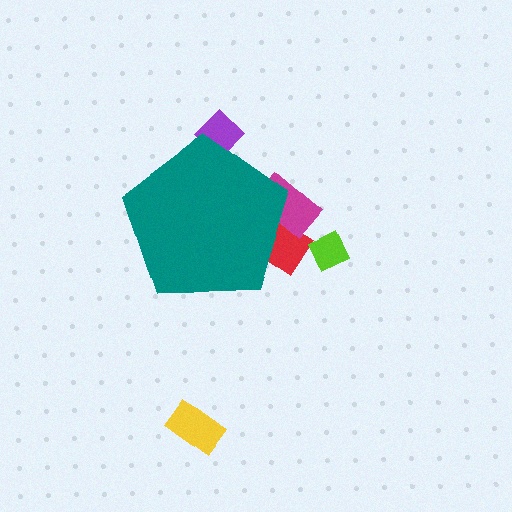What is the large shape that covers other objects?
A teal pentagon.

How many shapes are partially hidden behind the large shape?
3 shapes are partially hidden.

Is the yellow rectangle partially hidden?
No, the yellow rectangle is fully visible.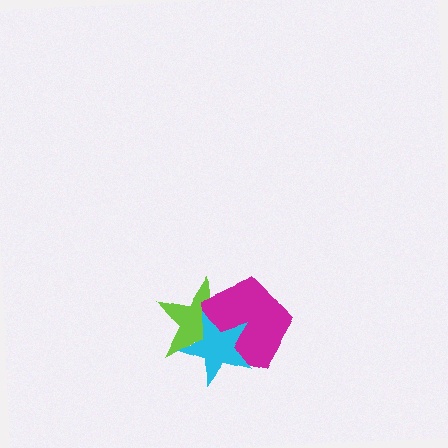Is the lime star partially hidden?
Yes, it is partially covered by another shape.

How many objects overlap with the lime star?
2 objects overlap with the lime star.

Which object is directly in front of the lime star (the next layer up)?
The magenta pentagon is directly in front of the lime star.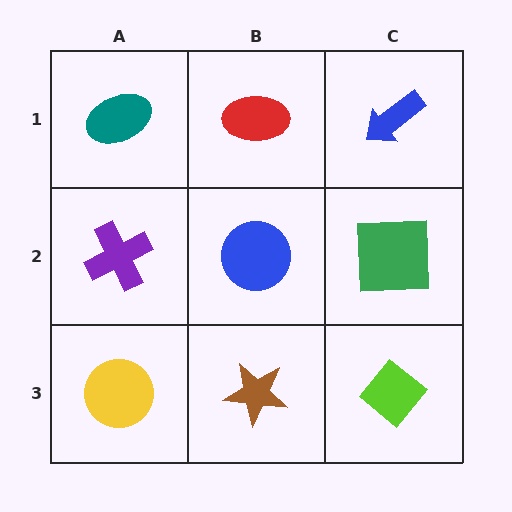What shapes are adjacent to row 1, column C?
A green square (row 2, column C), a red ellipse (row 1, column B).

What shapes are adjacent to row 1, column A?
A purple cross (row 2, column A), a red ellipse (row 1, column B).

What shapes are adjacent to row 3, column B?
A blue circle (row 2, column B), a yellow circle (row 3, column A), a lime diamond (row 3, column C).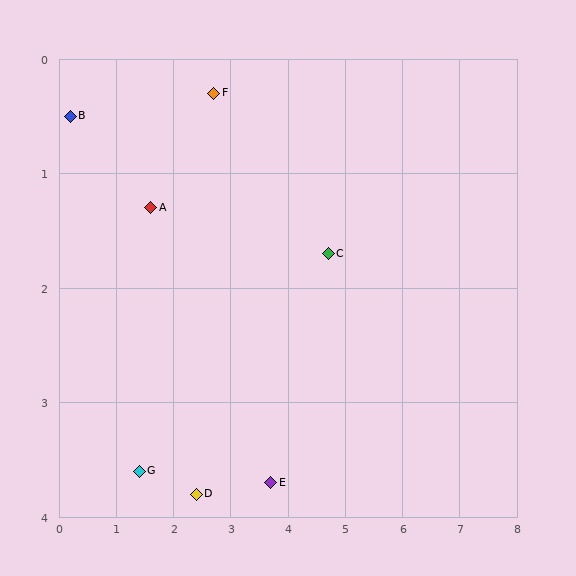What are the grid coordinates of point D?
Point D is at approximately (2.4, 3.8).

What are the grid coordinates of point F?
Point F is at approximately (2.7, 0.3).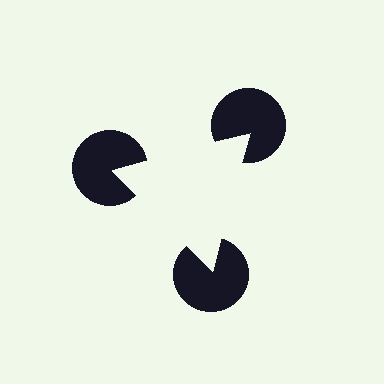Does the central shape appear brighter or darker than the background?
It typically appears slightly brighter than the background, even though no actual brightness change is drawn.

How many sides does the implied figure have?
3 sides.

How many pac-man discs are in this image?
There are 3 — one at each vertex of the illusory triangle.